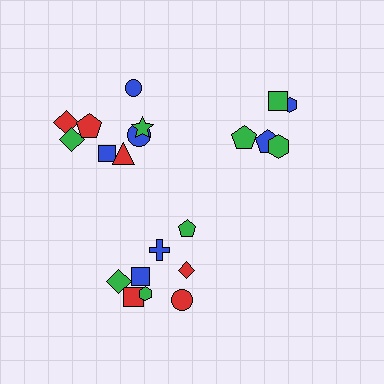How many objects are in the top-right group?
There are 5 objects.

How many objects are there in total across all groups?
There are 21 objects.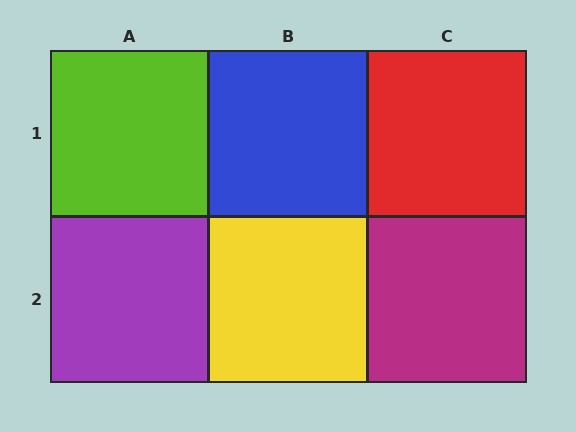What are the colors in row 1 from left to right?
Lime, blue, red.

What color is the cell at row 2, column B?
Yellow.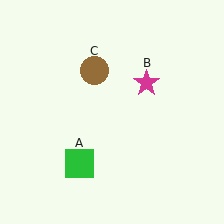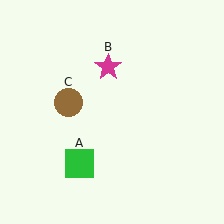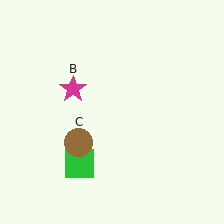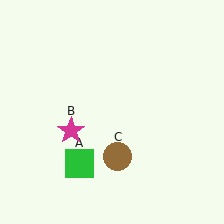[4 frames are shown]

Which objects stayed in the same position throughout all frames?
Green square (object A) remained stationary.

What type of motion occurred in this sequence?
The magenta star (object B), brown circle (object C) rotated counterclockwise around the center of the scene.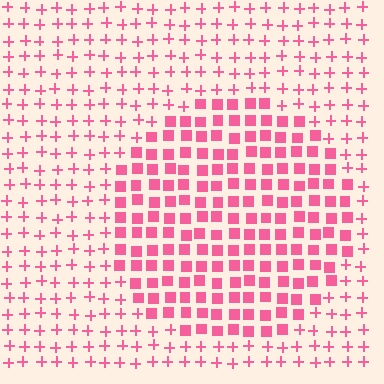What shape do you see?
I see a circle.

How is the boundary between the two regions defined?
The boundary is defined by a change in element shape: squares inside vs. plus signs outside. All elements share the same color and spacing.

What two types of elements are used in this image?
The image uses squares inside the circle region and plus signs outside it.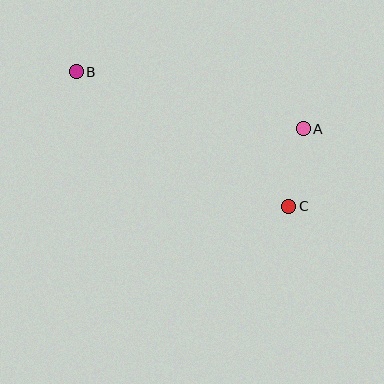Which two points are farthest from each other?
Points B and C are farthest from each other.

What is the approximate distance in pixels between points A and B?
The distance between A and B is approximately 234 pixels.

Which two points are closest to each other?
Points A and C are closest to each other.